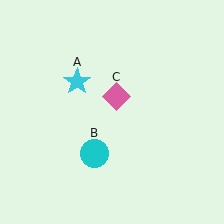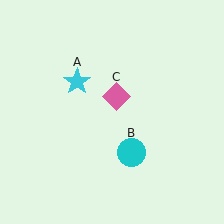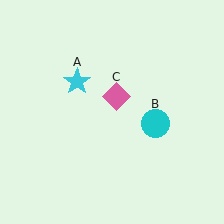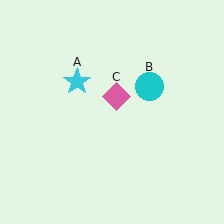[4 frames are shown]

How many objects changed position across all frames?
1 object changed position: cyan circle (object B).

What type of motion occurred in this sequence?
The cyan circle (object B) rotated counterclockwise around the center of the scene.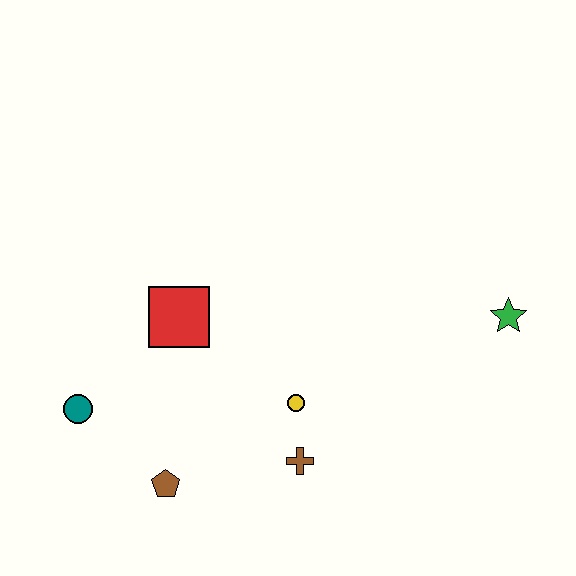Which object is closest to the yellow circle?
The brown cross is closest to the yellow circle.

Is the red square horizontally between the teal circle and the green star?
Yes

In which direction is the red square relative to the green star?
The red square is to the left of the green star.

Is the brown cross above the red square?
No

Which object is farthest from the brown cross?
The green star is farthest from the brown cross.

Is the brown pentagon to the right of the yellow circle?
No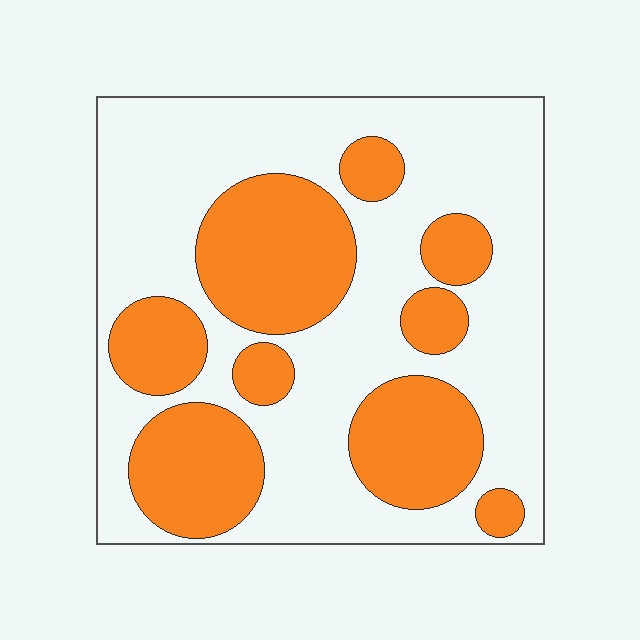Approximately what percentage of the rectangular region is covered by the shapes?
Approximately 35%.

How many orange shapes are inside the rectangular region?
9.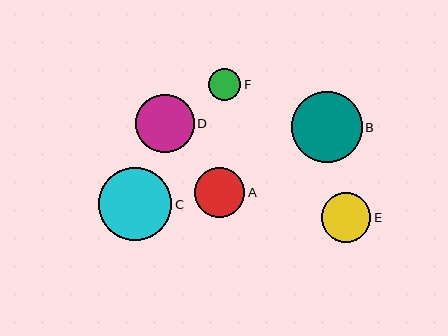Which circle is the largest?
Circle C is the largest with a size of approximately 73 pixels.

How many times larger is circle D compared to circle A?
Circle D is approximately 1.2 times the size of circle A.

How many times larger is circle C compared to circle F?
Circle C is approximately 2.3 times the size of circle F.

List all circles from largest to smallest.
From largest to smallest: C, B, D, A, E, F.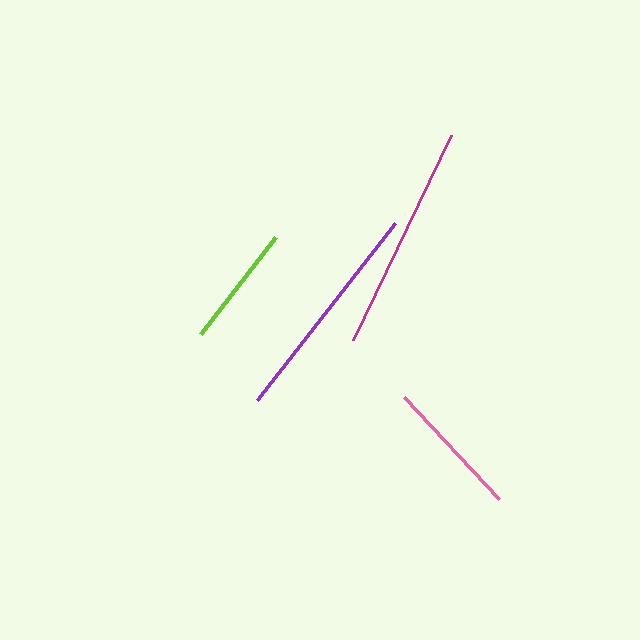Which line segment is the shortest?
The lime line is the shortest at approximately 123 pixels.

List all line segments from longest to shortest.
From longest to shortest: magenta, purple, pink, lime.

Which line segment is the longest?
The magenta line is the longest at approximately 227 pixels.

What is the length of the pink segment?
The pink segment is approximately 140 pixels long.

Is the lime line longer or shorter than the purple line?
The purple line is longer than the lime line.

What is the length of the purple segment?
The purple segment is approximately 224 pixels long.